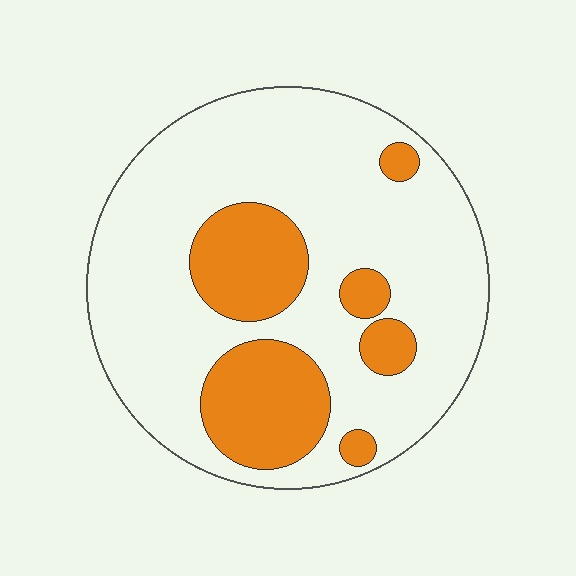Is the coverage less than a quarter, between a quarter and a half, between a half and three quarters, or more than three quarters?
Less than a quarter.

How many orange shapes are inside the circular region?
6.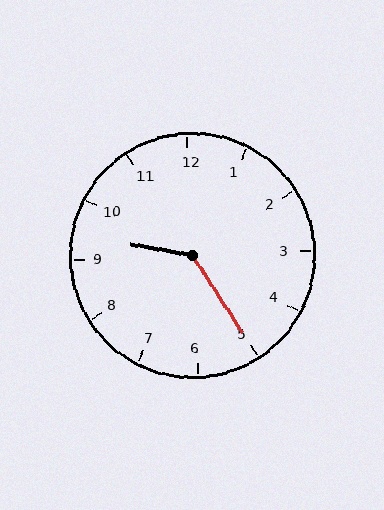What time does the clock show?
9:25.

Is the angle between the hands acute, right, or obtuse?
It is obtuse.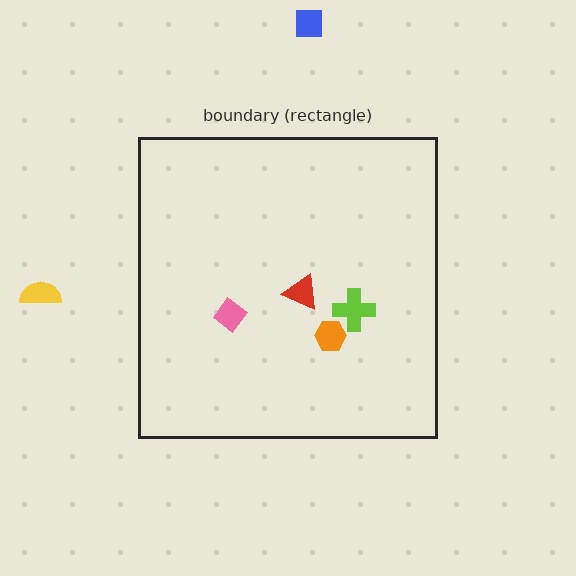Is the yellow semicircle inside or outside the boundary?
Outside.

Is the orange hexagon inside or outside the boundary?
Inside.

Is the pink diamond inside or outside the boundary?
Inside.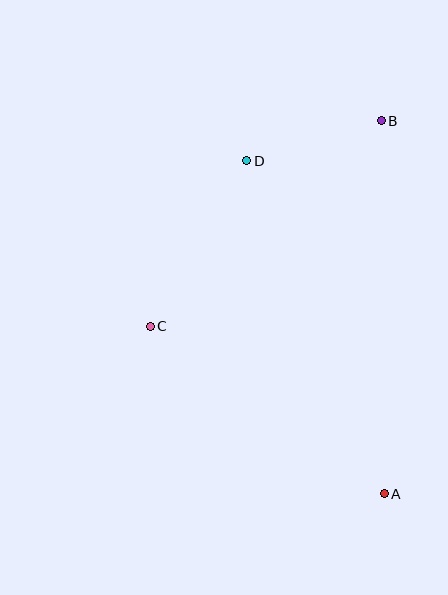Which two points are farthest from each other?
Points A and B are farthest from each other.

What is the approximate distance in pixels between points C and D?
The distance between C and D is approximately 192 pixels.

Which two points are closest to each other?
Points B and D are closest to each other.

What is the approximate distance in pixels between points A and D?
The distance between A and D is approximately 361 pixels.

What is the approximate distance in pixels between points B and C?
The distance between B and C is approximately 309 pixels.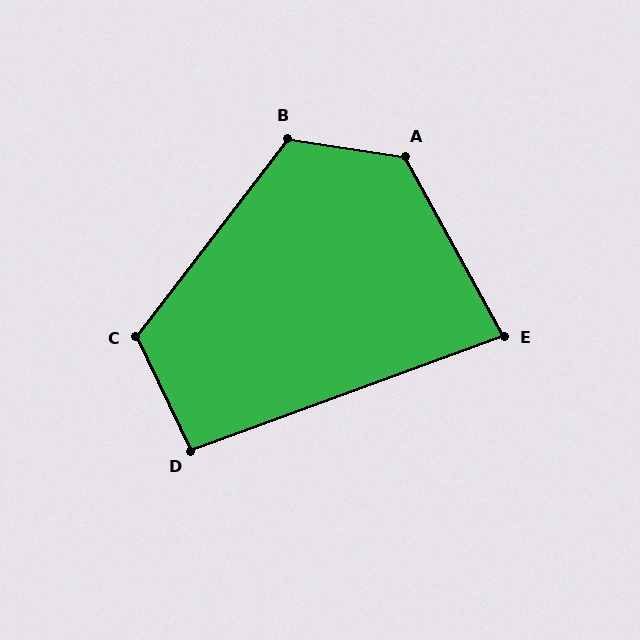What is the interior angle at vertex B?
Approximately 119 degrees (obtuse).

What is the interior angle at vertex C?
Approximately 117 degrees (obtuse).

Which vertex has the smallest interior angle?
E, at approximately 82 degrees.